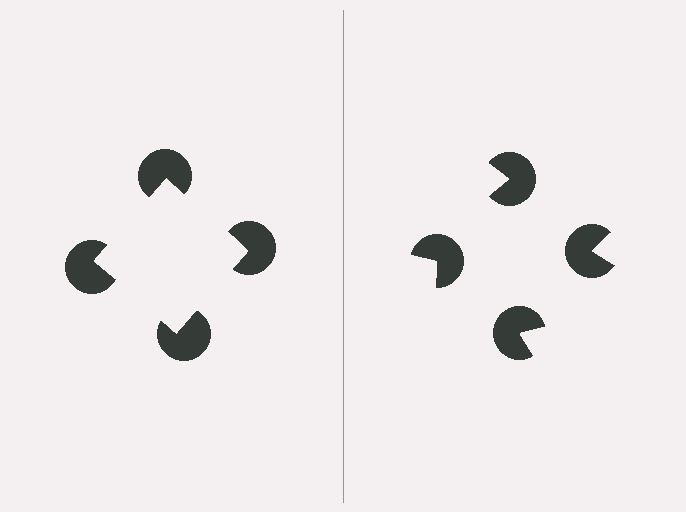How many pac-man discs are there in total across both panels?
8 — 4 on each side.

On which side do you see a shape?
An illusory square appears on the left side. On the right side the wedge cuts are rotated, so no coherent shape forms.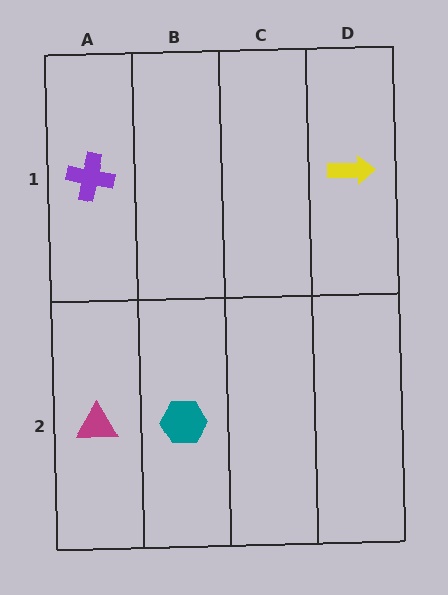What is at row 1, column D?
A yellow arrow.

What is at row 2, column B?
A teal hexagon.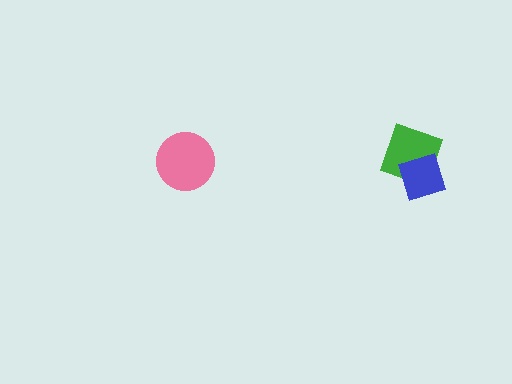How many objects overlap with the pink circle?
0 objects overlap with the pink circle.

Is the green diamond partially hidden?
Yes, it is partially covered by another shape.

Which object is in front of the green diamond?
The blue diamond is in front of the green diamond.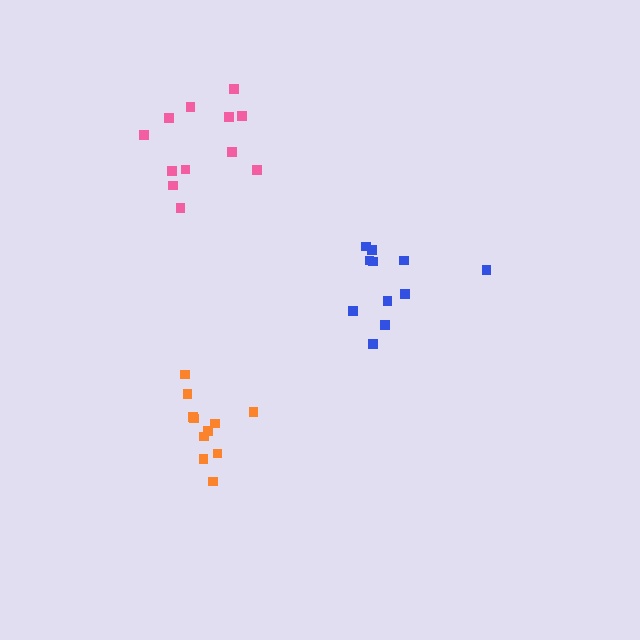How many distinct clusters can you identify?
There are 3 distinct clusters.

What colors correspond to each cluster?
The clusters are colored: blue, orange, pink.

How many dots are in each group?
Group 1: 11 dots, Group 2: 11 dots, Group 3: 12 dots (34 total).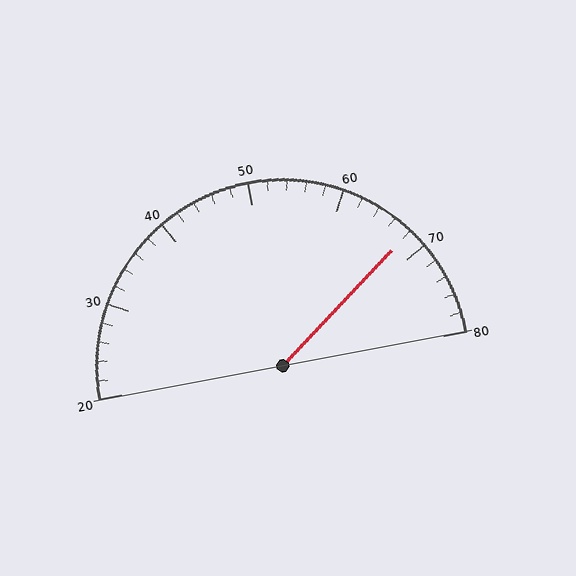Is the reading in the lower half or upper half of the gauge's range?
The reading is in the upper half of the range (20 to 80).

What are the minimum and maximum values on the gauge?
The gauge ranges from 20 to 80.